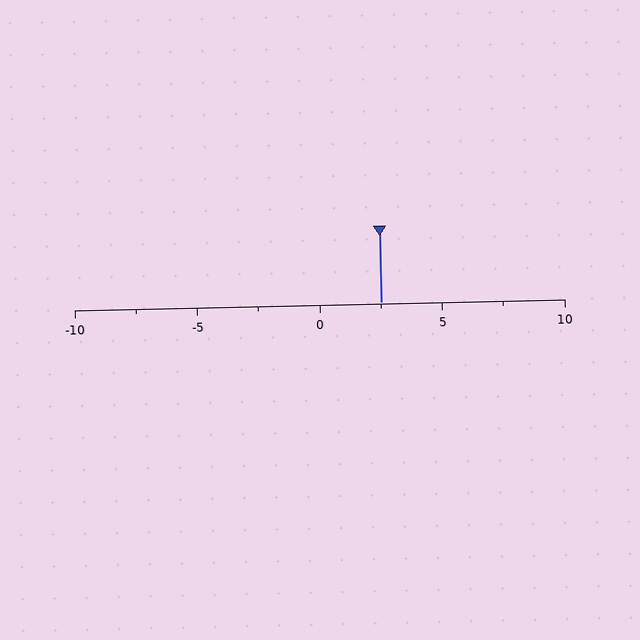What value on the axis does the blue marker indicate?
The marker indicates approximately 2.5.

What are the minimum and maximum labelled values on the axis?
The axis runs from -10 to 10.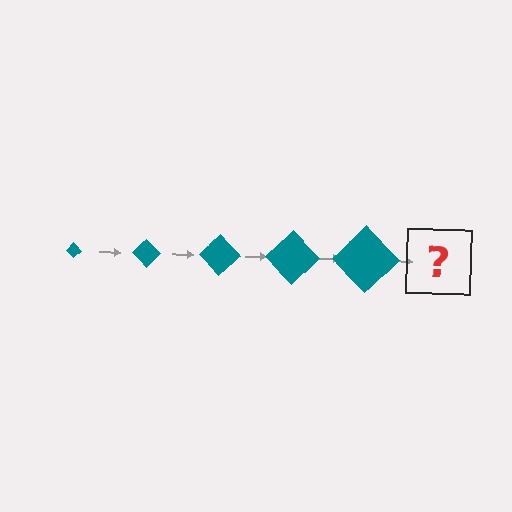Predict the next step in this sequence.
The next step is a teal diamond, larger than the previous one.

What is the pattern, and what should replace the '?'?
The pattern is that the diamond gets progressively larger each step. The '?' should be a teal diamond, larger than the previous one.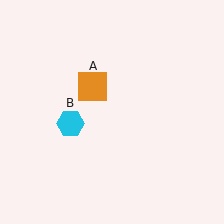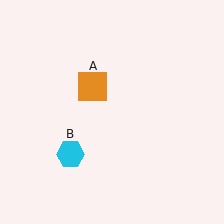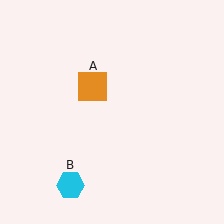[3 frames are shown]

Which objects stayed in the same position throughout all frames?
Orange square (object A) remained stationary.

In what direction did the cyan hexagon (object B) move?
The cyan hexagon (object B) moved down.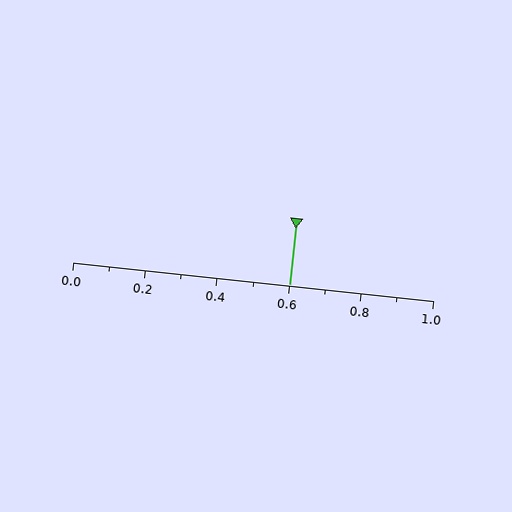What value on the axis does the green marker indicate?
The marker indicates approximately 0.6.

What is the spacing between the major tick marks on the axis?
The major ticks are spaced 0.2 apart.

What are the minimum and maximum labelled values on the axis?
The axis runs from 0.0 to 1.0.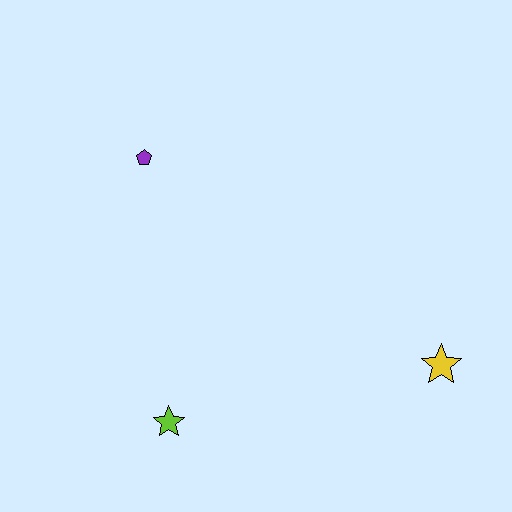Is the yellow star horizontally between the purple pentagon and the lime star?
No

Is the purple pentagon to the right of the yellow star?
No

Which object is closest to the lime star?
The purple pentagon is closest to the lime star.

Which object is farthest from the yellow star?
The purple pentagon is farthest from the yellow star.